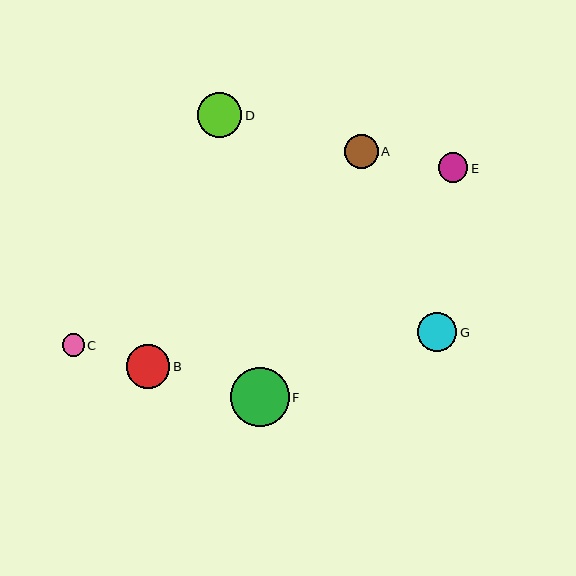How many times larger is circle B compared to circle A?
Circle B is approximately 1.3 times the size of circle A.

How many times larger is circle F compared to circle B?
Circle F is approximately 1.4 times the size of circle B.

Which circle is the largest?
Circle F is the largest with a size of approximately 59 pixels.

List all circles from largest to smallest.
From largest to smallest: F, D, B, G, A, E, C.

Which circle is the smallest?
Circle C is the smallest with a size of approximately 22 pixels.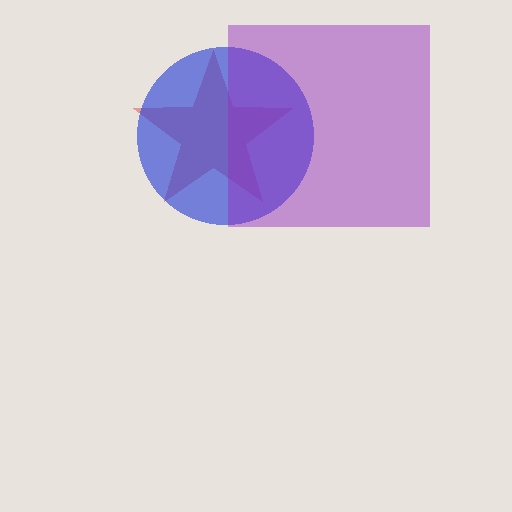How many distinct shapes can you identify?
There are 3 distinct shapes: a red star, a blue circle, a purple square.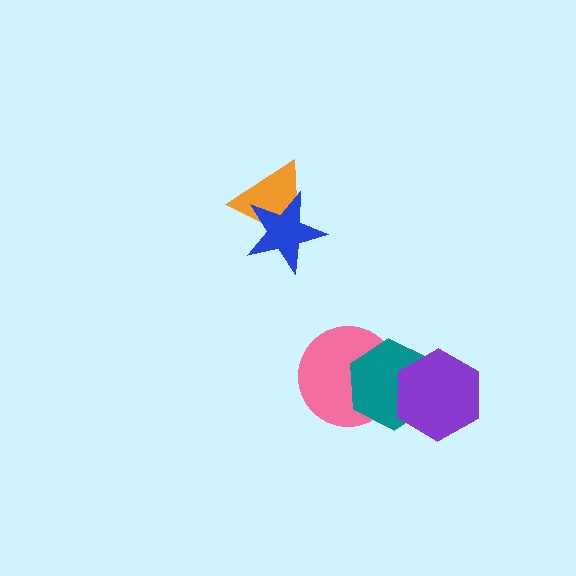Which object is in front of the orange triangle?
The blue star is in front of the orange triangle.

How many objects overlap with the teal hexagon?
2 objects overlap with the teal hexagon.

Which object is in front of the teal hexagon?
The purple hexagon is in front of the teal hexagon.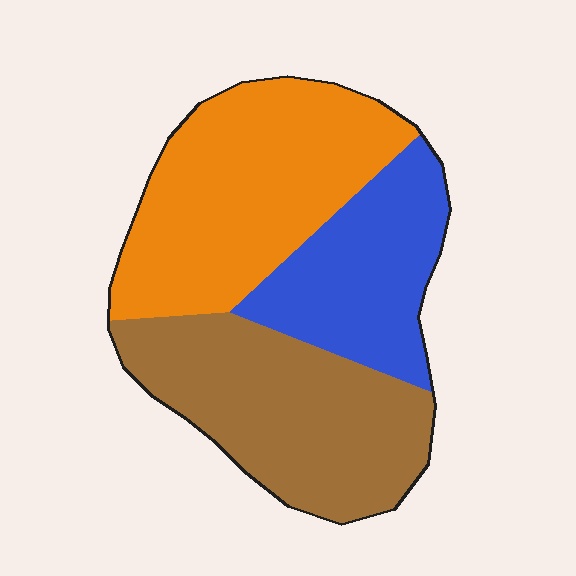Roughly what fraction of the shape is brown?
Brown takes up about three eighths (3/8) of the shape.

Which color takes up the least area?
Blue, at roughly 25%.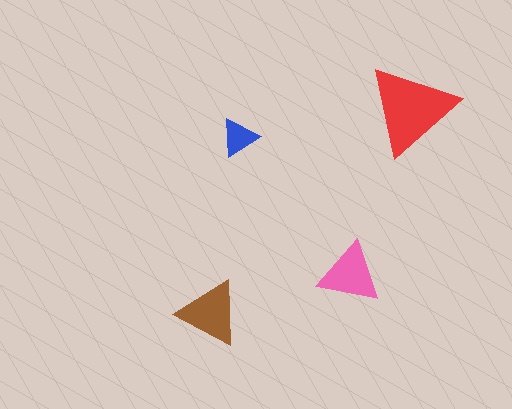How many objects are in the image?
There are 4 objects in the image.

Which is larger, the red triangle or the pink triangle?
The red one.